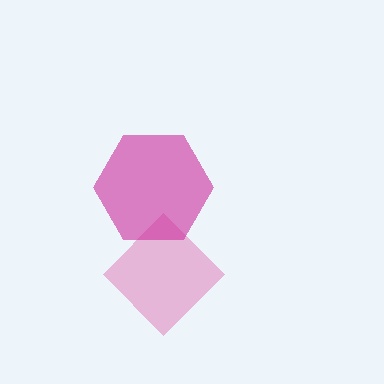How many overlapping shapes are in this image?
There are 2 overlapping shapes in the image.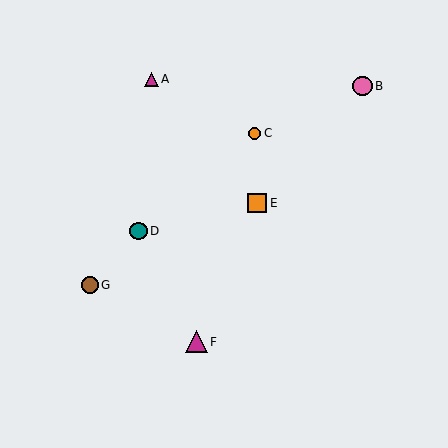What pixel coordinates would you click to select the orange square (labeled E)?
Click at (257, 203) to select the orange square E.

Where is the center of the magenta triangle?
The center of the magenta triangle is at (196, 342).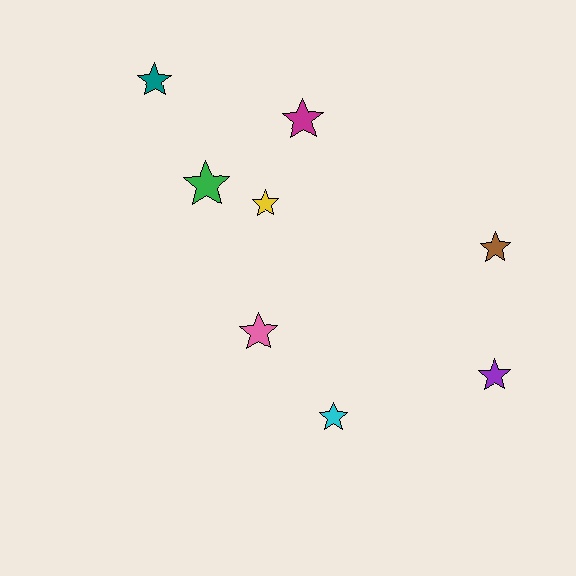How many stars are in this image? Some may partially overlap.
There are 8 stars.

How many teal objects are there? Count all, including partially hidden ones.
There is 1 teal object.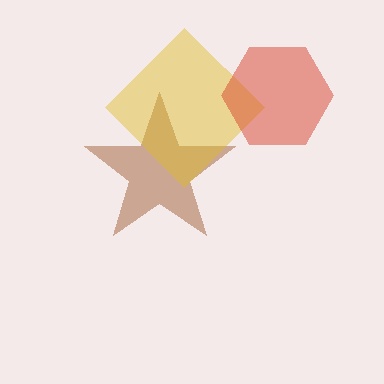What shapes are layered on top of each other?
The layered shapes are: a brown star, a yellow diamond, a red hexagon.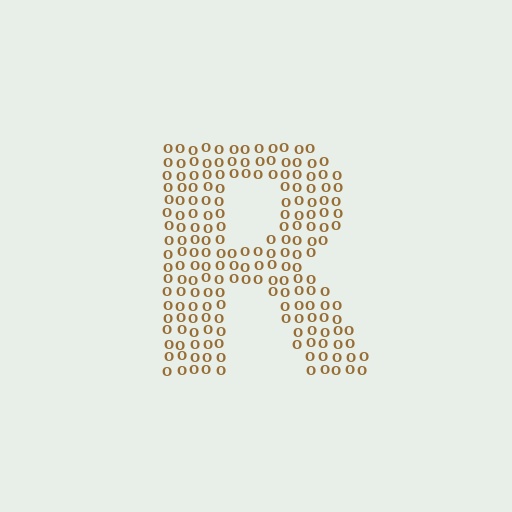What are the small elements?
The small elements are letter O's.